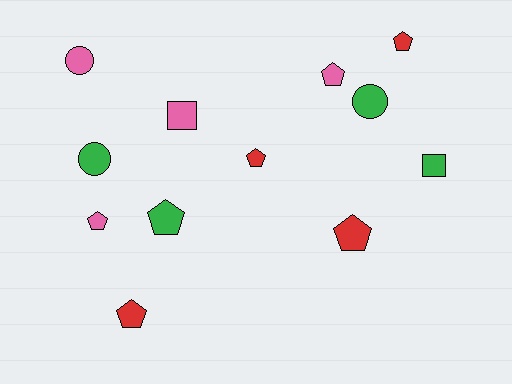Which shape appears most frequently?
Pentagon, with 7 objects.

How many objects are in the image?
There are 12 objects.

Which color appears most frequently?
Red, with 4 objects.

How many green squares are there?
There is 1 green square.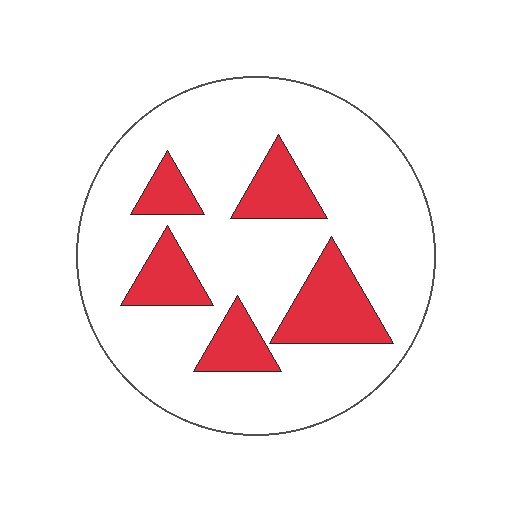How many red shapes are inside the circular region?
5.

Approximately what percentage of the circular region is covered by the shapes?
Approximately 20%.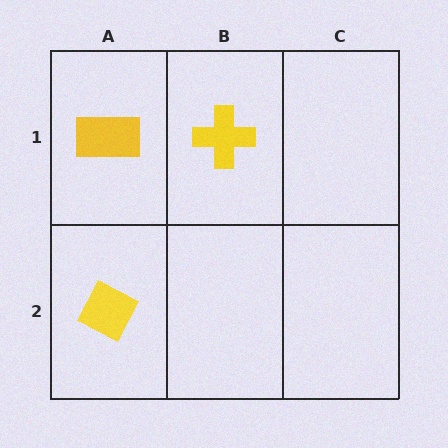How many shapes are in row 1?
2 shapes.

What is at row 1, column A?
A yellow rectangle.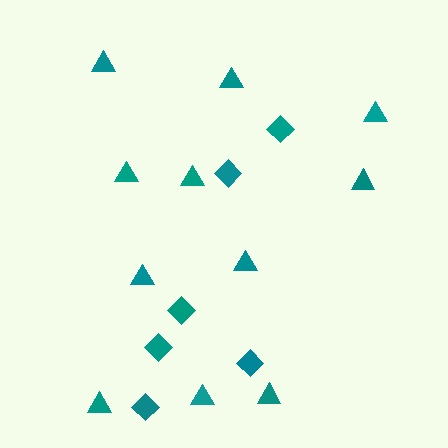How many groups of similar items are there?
There are 2 groups: one group of triangles (11) and one group of diamonds (6).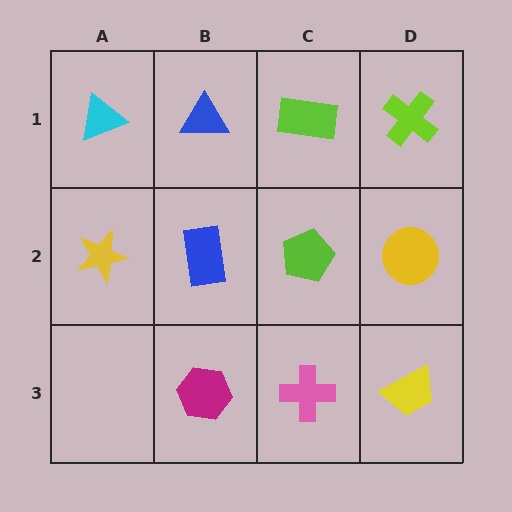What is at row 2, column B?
A blue rectangle.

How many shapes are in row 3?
3 shapes.